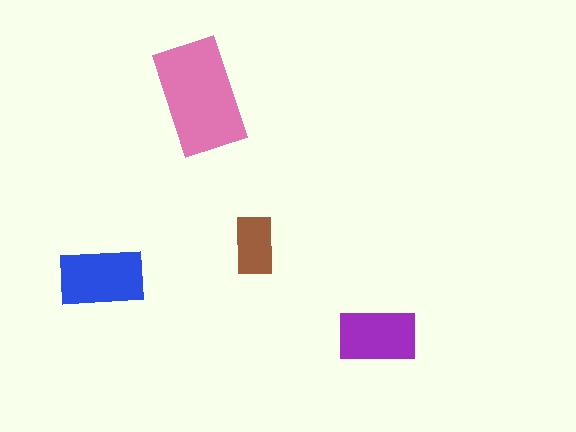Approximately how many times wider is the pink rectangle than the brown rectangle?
About 2 times wider.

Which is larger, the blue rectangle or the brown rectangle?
The blue one.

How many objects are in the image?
There are 4 objects in the image.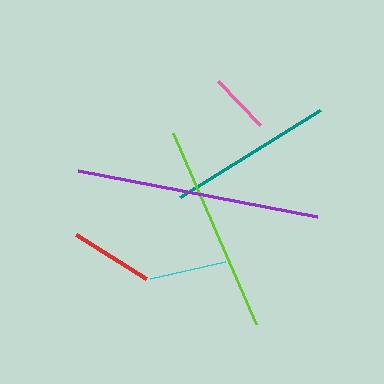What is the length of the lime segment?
The lime segment is approximately 208 pixels long.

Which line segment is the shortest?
The pink line is the shortest at approximately 62 pixels.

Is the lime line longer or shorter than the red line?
The lime line is longer than the red line.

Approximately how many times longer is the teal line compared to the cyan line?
The teal line is approximately 2.1 times the length of the cyan line.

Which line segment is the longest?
The purple line is the longest at approximately 244 pixels.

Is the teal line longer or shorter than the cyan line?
The teal line is longer than the cyan line.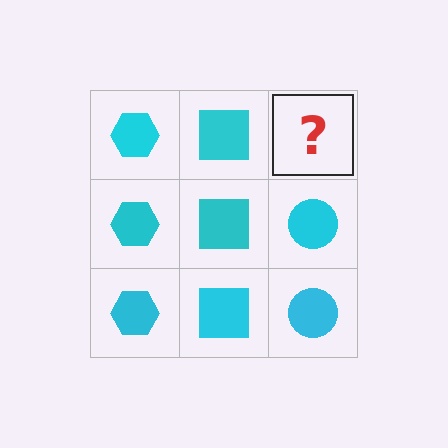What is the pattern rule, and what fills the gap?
The rule is that each column has a consistent shape. The gap should be filled with a cyan circle.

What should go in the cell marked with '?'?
The missing cell should contain a cyan circle.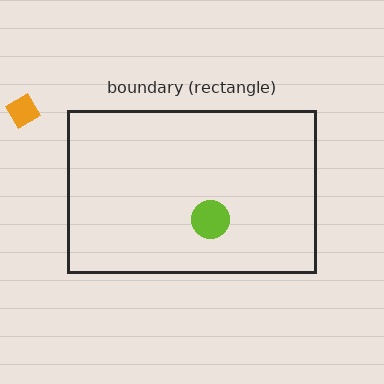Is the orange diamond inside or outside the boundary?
Outside.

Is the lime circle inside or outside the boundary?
Inside.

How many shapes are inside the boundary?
1 inside, 1 outside.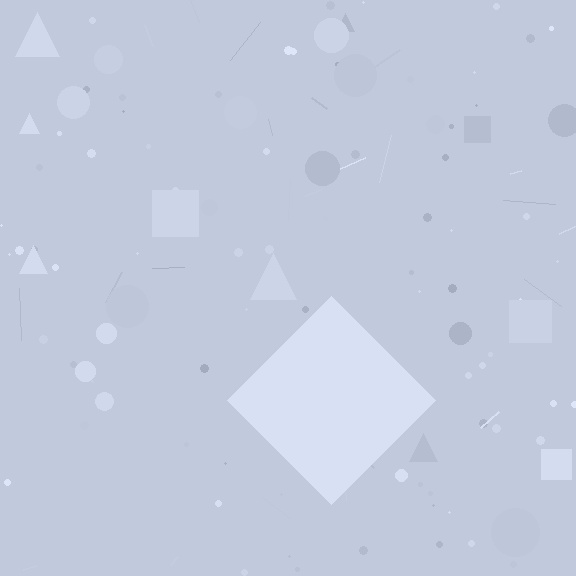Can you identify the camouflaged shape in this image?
The camouflaged shape is a diamond.